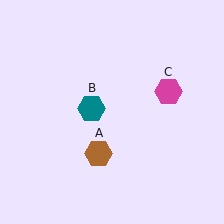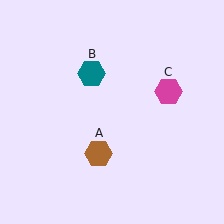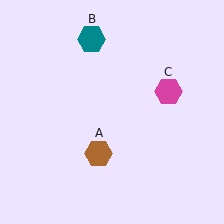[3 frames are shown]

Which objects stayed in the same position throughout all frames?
Brown hexagon (object A) and magenta hexagon (object C) remained stationary.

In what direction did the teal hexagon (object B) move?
The teal hexagon (object B) moved up.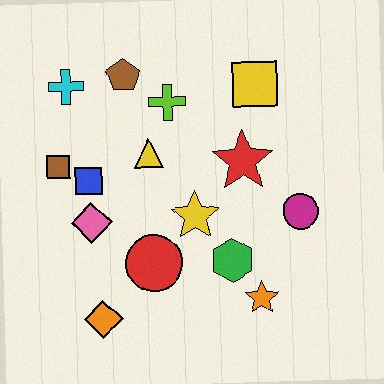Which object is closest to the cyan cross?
The brown pentagon is closest to the cyan cross.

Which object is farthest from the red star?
The orange diamond is farthest from the red star.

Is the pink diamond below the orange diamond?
No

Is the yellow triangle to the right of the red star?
No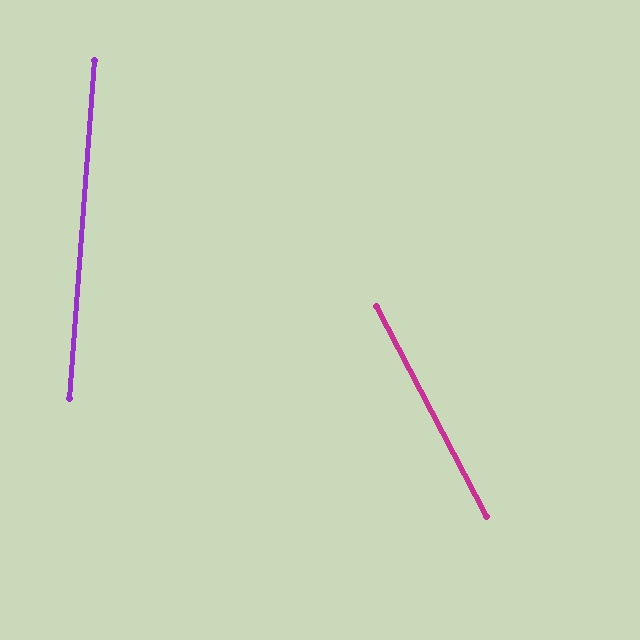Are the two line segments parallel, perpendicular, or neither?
Neither parallel nor perpendicular — they differ by about 32°.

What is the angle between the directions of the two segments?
Approximately 32 degrees.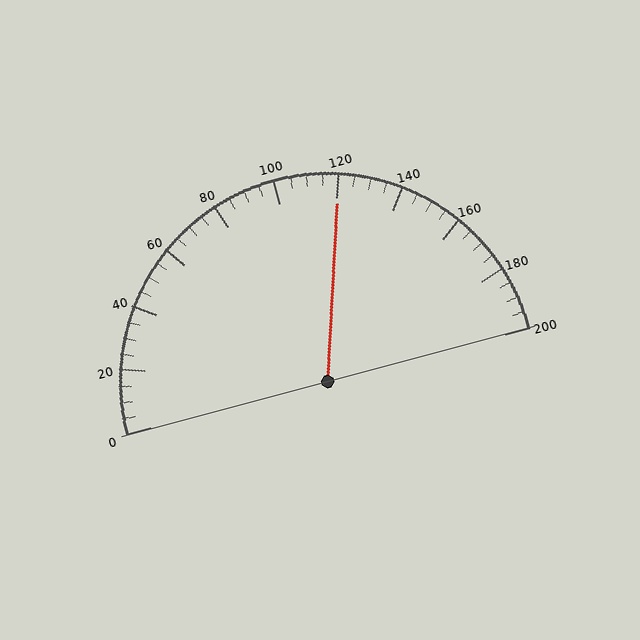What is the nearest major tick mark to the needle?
The nearest major tick mark is 120.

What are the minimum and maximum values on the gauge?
The gauge ranges from 0 to 200.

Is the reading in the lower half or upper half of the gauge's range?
The reading is in the upper half of the range (0 to 200).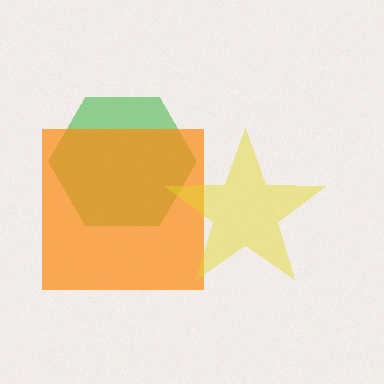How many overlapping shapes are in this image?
There are 3 overlapping shapes in the image.